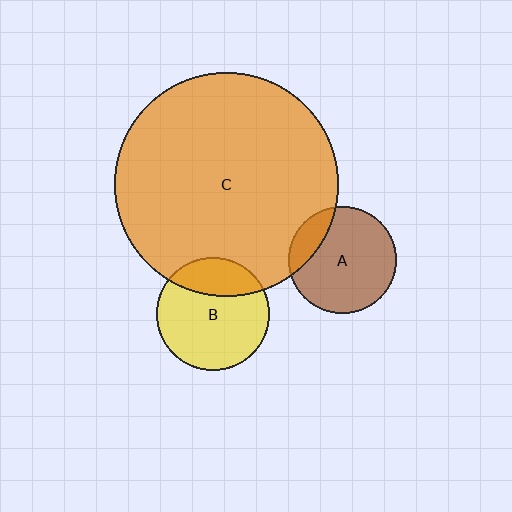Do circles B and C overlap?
Yes.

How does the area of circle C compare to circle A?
Approximately 4.3 times.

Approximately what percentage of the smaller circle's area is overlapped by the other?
Approximately 25%.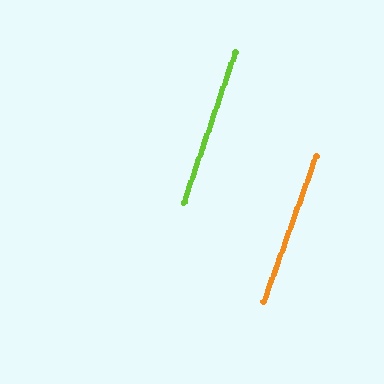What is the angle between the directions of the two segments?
Approximately 1 degree.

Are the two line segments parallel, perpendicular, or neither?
Parallel — their directions differ by only 0.6°.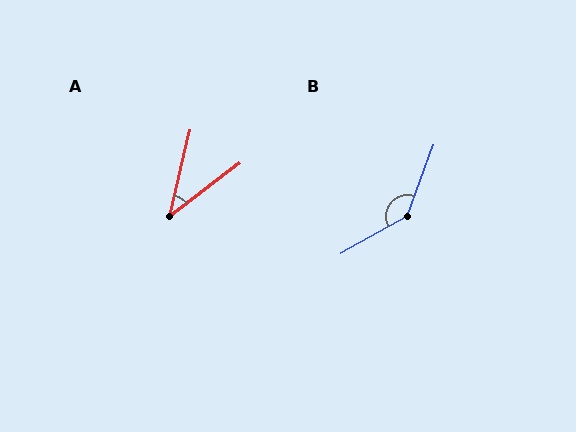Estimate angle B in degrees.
Approximately 140 degrees.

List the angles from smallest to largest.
A (39°), B (140°).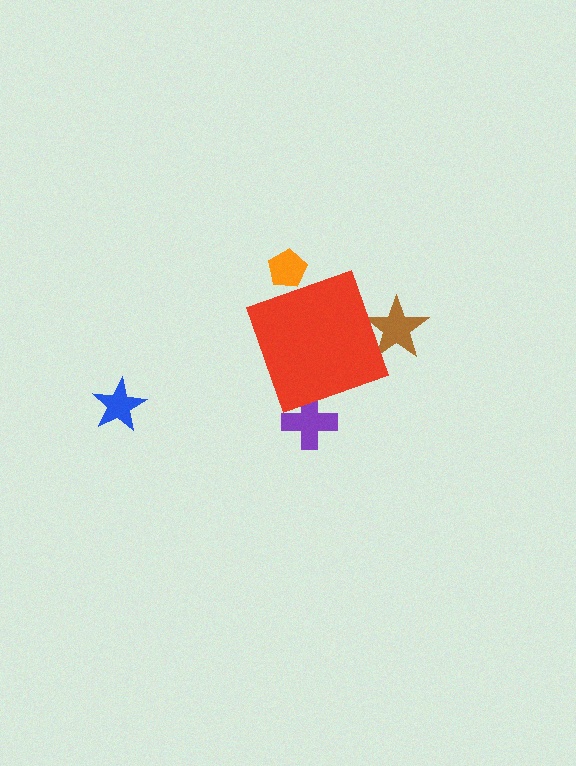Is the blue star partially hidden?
No, the blue star is fully visible.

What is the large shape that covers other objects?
A red diamond.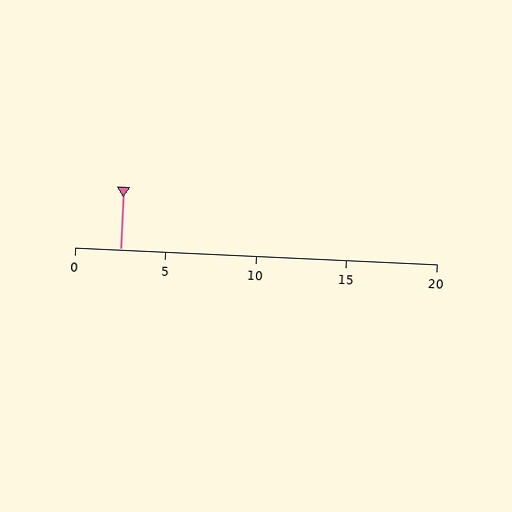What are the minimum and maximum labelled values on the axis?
The axis runs from 0 to 20.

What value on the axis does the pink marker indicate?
The marker indicates approximately 2.5.